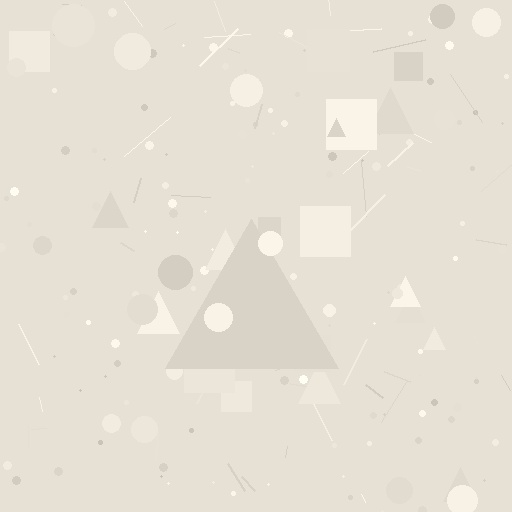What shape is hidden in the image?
A triangle is hidden in the image.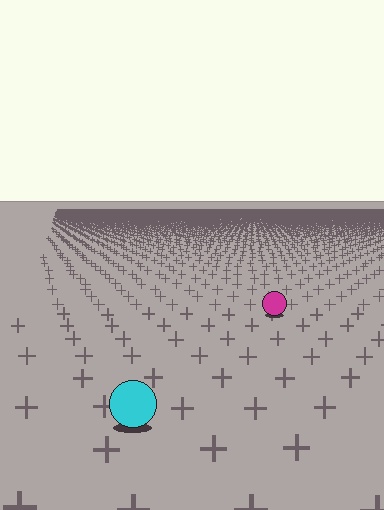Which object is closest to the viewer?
The cyan circle is closest. The texture marks near it are larger and more spread out.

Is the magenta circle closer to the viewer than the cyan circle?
No. The cyan circle is closer — you can tell from the texture gradient: the ground texture is coarser near it.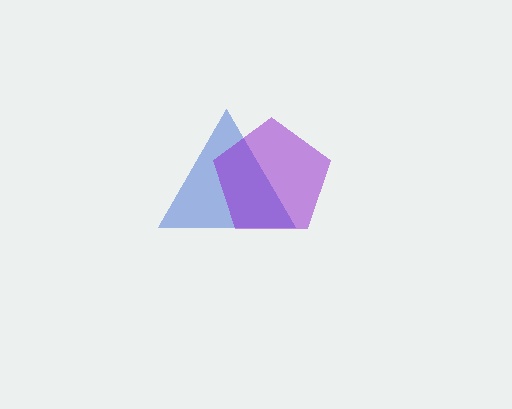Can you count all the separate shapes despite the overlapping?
Yes, there are 2 separate shapes.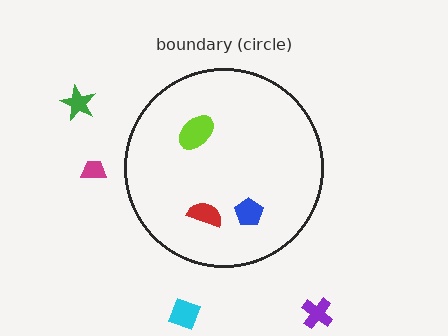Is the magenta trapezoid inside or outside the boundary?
Outside.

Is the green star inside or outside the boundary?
Outside.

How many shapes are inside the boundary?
3 inside, 4 outside.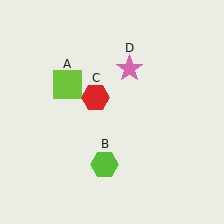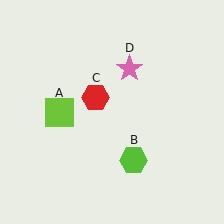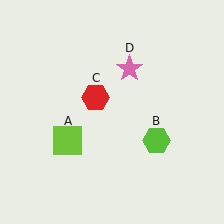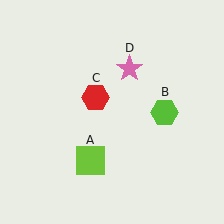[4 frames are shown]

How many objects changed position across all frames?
2 objects changed position: lime square (object A), lime hexagon (object B).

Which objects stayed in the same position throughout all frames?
Red hexagon (object C) and pink star (object D) remained stationary.